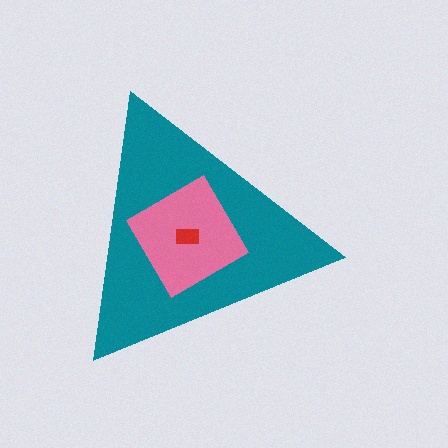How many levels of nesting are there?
3.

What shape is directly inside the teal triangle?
The pink diamond.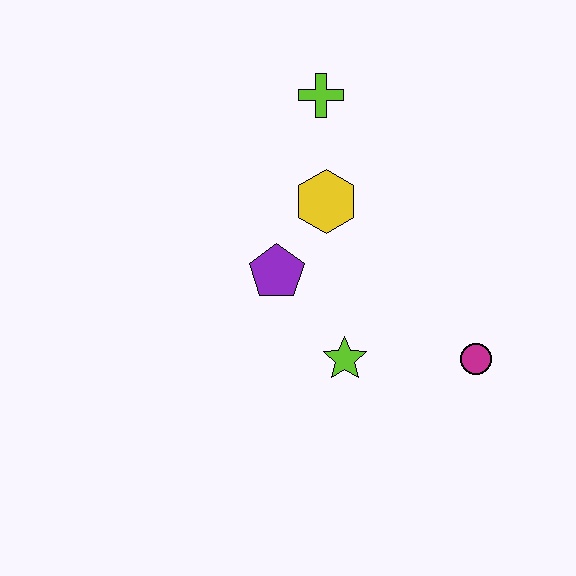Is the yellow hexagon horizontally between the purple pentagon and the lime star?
Yes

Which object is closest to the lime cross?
The yellow hexagon is closest to the lime cross.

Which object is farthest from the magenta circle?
The lime cross is farthest from the magenta circle.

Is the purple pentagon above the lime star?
Yes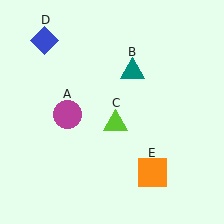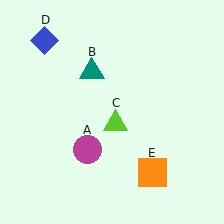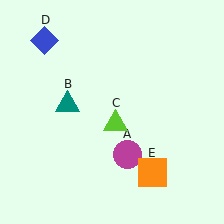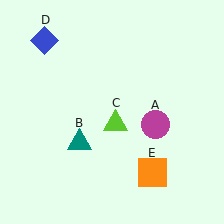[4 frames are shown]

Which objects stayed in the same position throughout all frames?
Lime triangle (object C) and blue diamond (object D) and orange square (object E) remained stationary.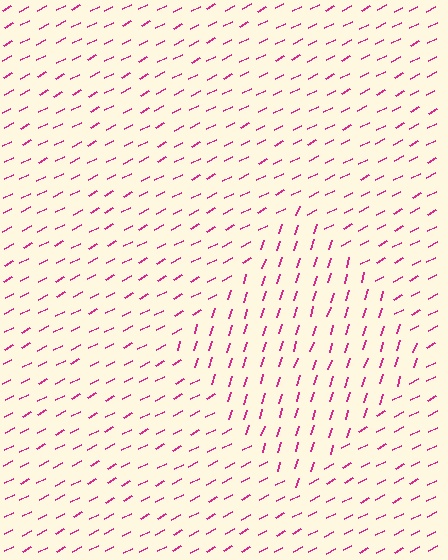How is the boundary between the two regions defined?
The boundary is defined purely by a change in line orientation (approximately 45 degrees difference). All lines are the same color and thickness.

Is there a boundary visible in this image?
Yes, there is a texture boundary formed by a change in line orientation.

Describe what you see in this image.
The image is filled with small magenta line segments. A diamond region in the image has lines oriented differently from the surrounding lines, creating a visible texture boundary.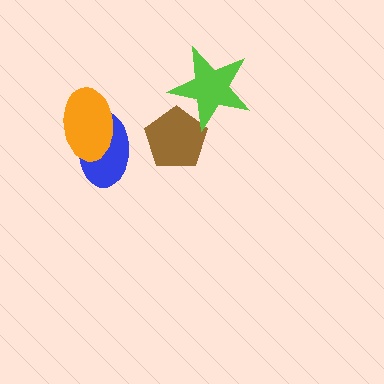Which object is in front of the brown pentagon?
The lime star is in front of the brown pentagon.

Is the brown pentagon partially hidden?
Yes, it is partially covered by another shape.